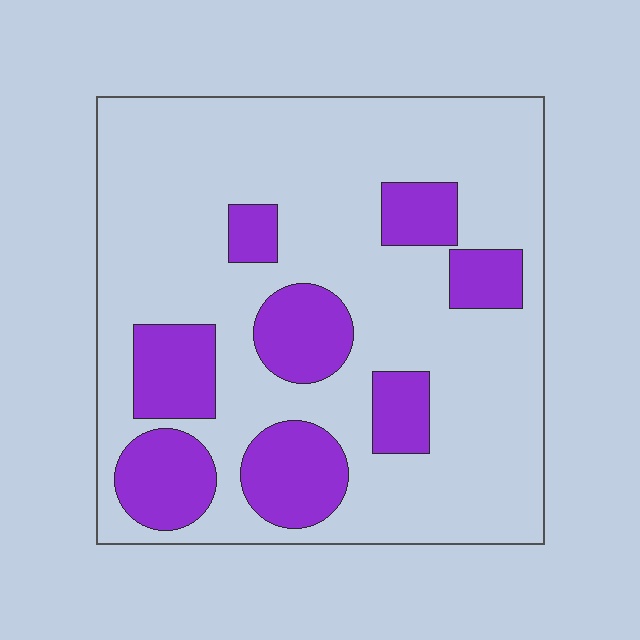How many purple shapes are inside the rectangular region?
8.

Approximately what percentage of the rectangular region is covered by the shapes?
Approximately 25%.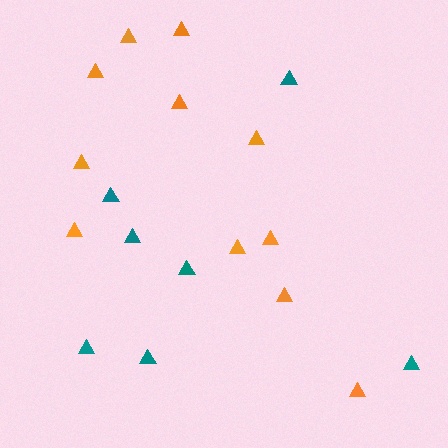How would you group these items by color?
There are 2 groups: one group of orange triangles (11) and one group of teal triangles (7).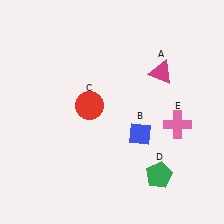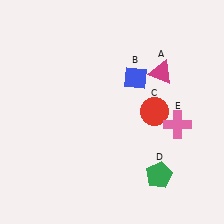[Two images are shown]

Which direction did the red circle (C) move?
The red circle (C) moved right.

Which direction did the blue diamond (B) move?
The blue diamond (B) moved up.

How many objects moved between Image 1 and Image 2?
2 objects moved between the two images.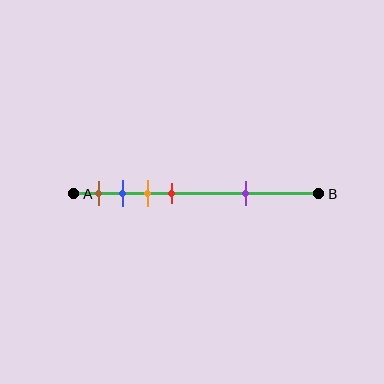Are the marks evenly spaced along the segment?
No, the marks are not evenly spaced.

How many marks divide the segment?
There are 5 marks dividing the segment.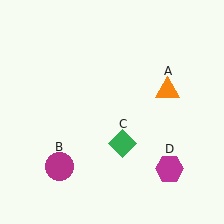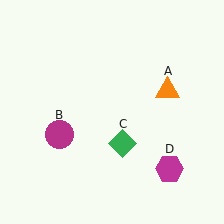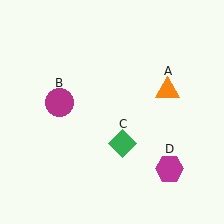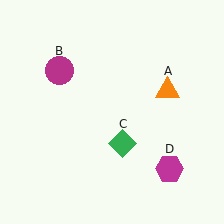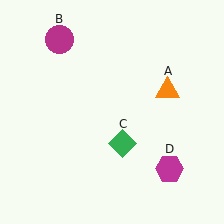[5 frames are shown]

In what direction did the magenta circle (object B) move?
The magenta circle (object B) moved up.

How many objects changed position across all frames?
1 object changed position: magenta circle (object B).